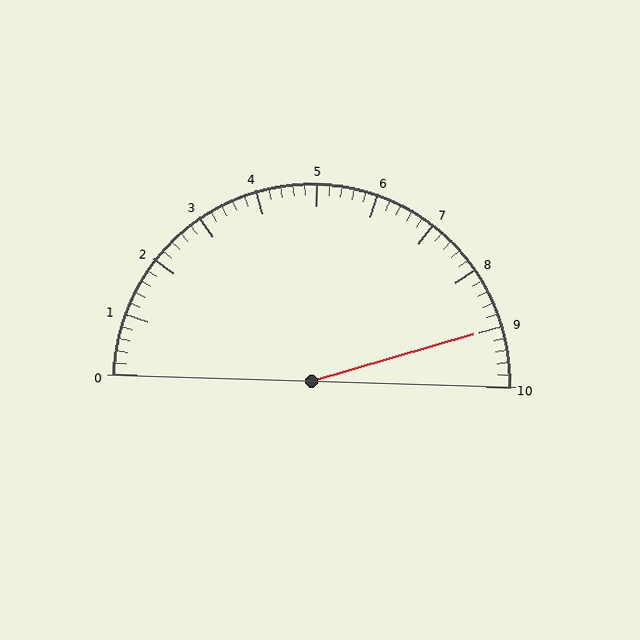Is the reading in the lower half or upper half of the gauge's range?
The reading is in the upper half of the range (0 to 10).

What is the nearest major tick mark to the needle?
The nearest major tick mark is 9.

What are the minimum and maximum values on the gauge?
The gauge ranges from 0 to 10.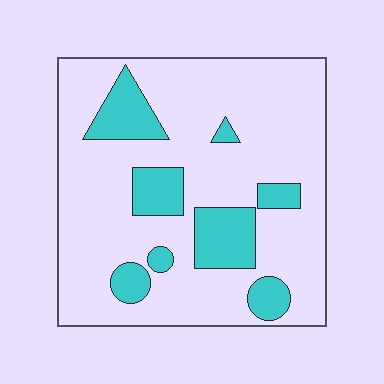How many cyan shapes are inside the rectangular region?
8.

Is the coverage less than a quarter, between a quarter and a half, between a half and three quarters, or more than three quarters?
Less than a quarter.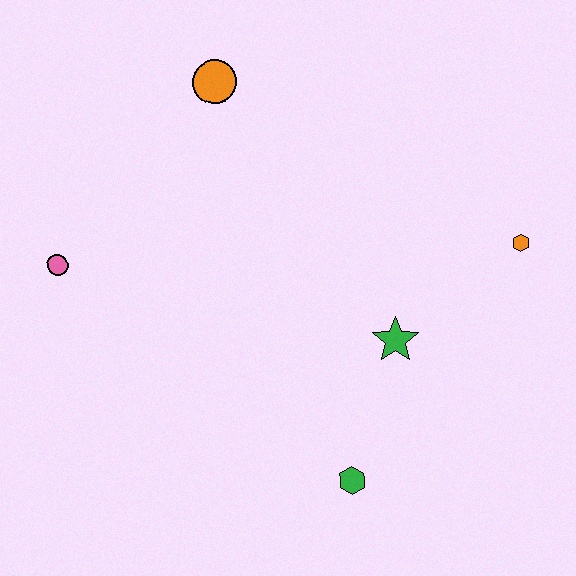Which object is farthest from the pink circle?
The orange hexagon is farthest from the pink circle.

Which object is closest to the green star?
The green hexagon is closest to the green star.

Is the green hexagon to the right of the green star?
No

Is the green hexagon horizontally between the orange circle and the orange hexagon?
Yes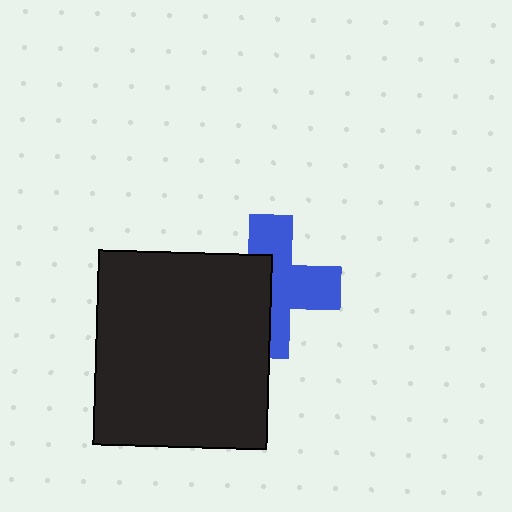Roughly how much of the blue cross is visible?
About half of it is visible (roughly 54%).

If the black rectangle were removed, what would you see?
You would see the complete blue cross.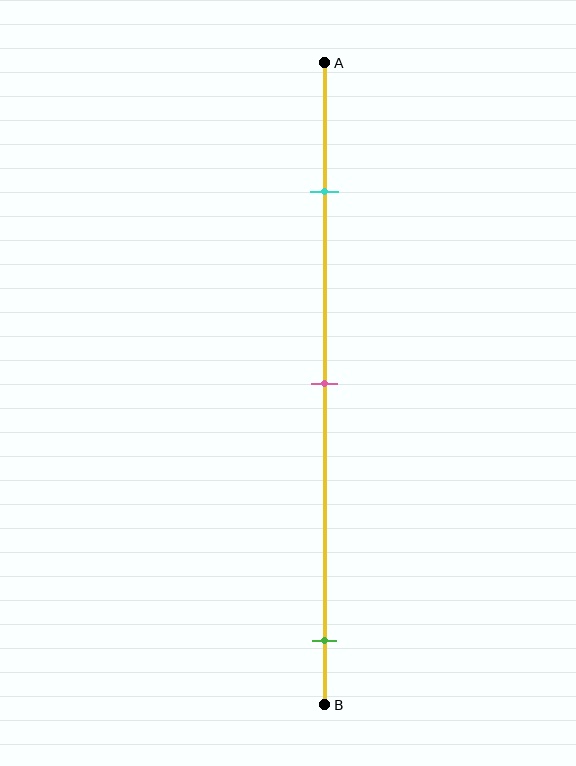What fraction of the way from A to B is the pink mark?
The pink mark is approximately 50% (0.5) of the way from A to B.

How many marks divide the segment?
There are 3 marks dividing the segment.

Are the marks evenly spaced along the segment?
No, the marks are not evenly spaced.